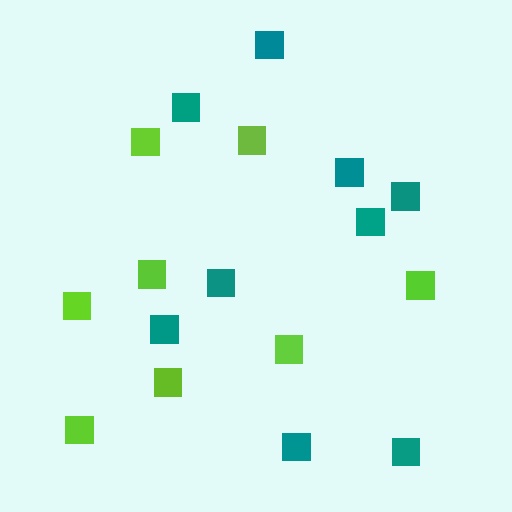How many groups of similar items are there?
There are 2 groups: one group of teal squares (9) and one group of lime squares (8).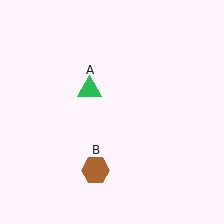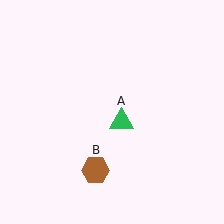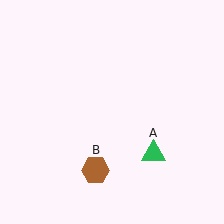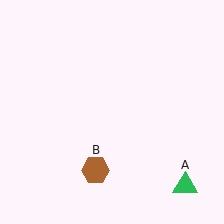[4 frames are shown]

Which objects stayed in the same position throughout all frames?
Brown hexagon (object B) remained stationary.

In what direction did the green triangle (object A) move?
The green triangle (object A) moved down and to the right.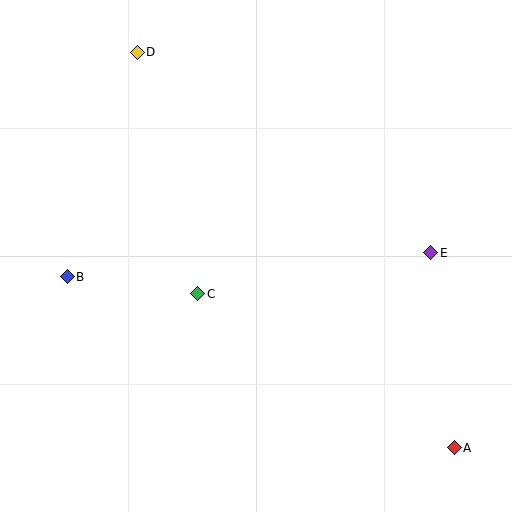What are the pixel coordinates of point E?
Point E is at (431, 253).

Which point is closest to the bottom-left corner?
Point B is closest to the bottom-left corner.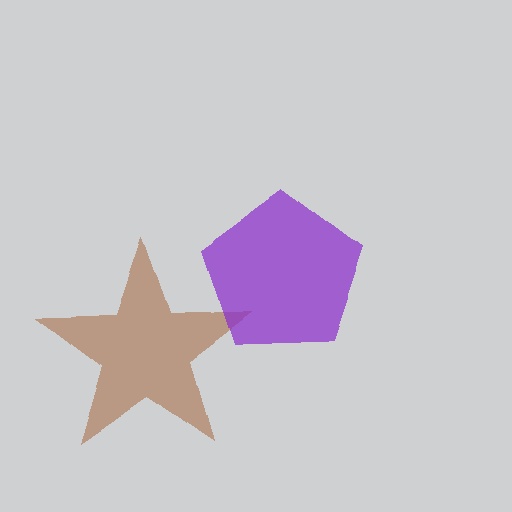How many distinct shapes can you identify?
There are 2 distinct shapes: a brown star, a purple pentagon.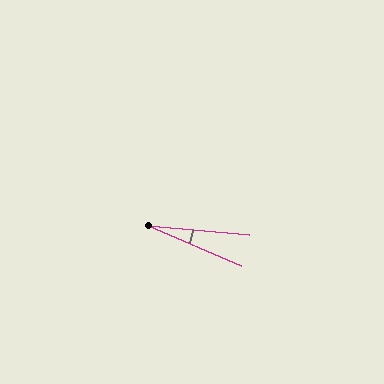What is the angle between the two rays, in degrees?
Approximately 18 degrees.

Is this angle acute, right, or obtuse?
It is acute.